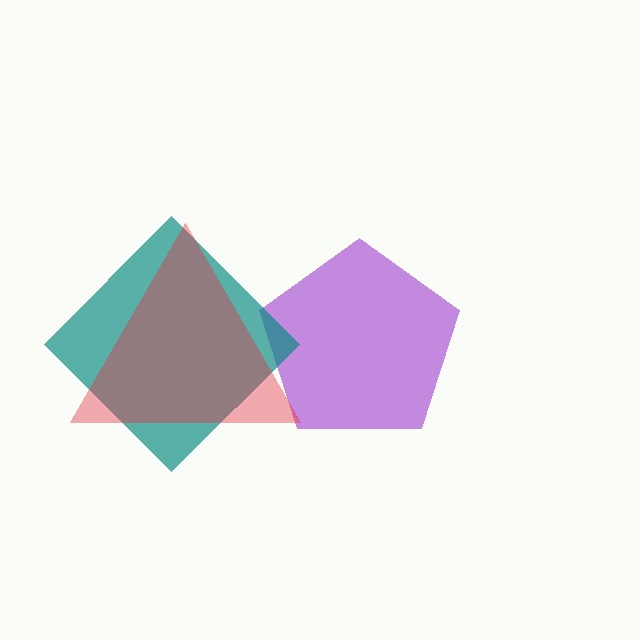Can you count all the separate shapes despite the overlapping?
Yes, there are 3 separate shapes.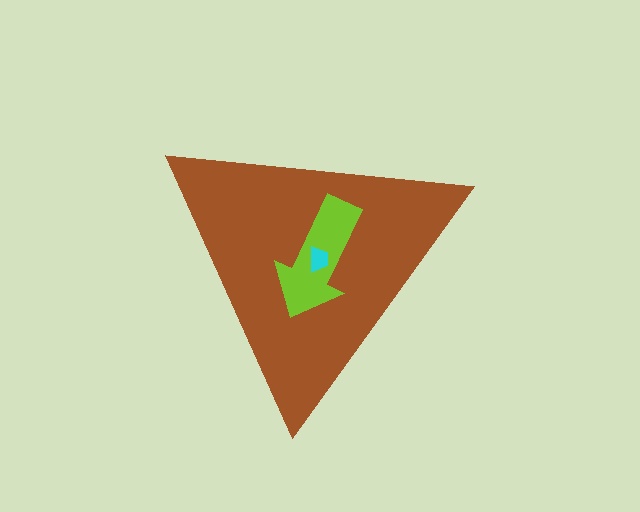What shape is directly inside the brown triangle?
The lime arrow.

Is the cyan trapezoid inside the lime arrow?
Yes.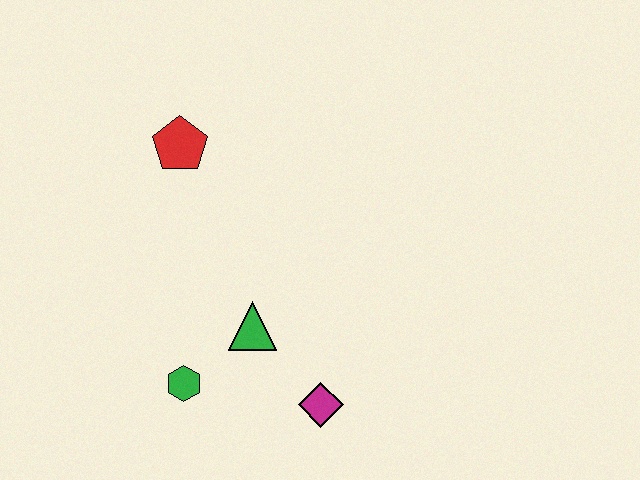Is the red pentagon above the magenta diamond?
Yes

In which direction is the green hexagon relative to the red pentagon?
The green hexagon is below the red pentagon.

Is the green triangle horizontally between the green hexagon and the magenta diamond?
Yes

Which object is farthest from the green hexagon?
The red pentagon is farthest from the green hexagon.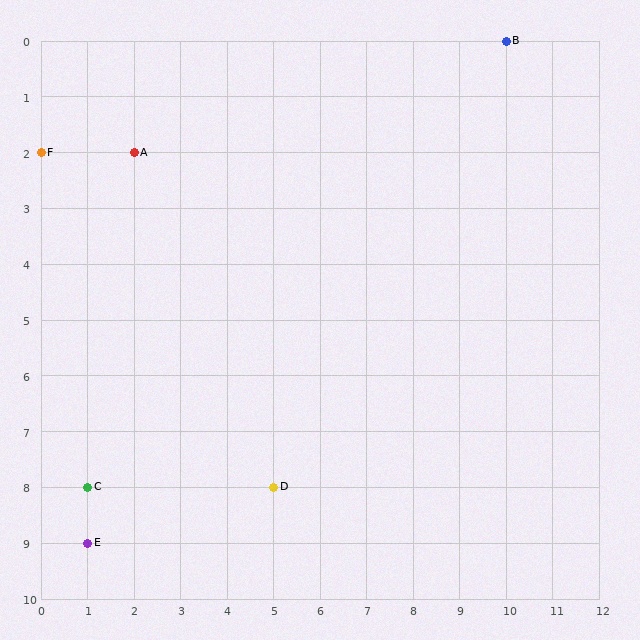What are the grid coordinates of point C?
Point C is at grid coordinates (1, 8).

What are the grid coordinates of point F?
Point F is at grid coordinates (0, 2).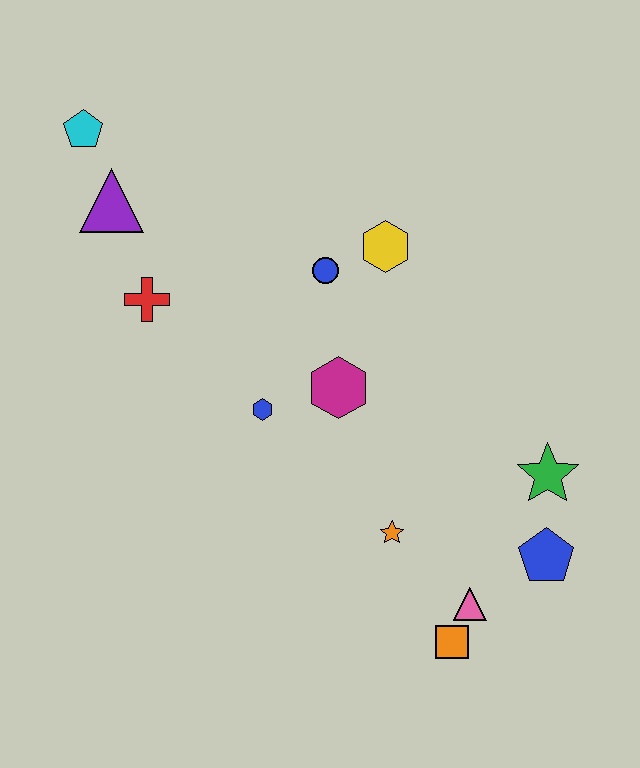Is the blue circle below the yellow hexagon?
Yes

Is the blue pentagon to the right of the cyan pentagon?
Yes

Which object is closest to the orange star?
The pink triangle is closest to the orange star.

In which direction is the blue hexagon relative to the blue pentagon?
The blue hexagon is to the left of the blue pentagon.